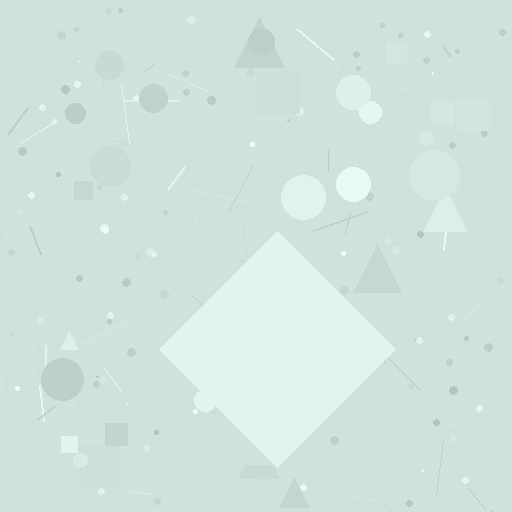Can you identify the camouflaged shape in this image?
The camouflaged shape is a diamond.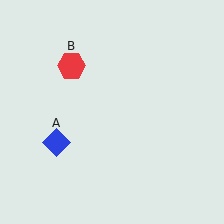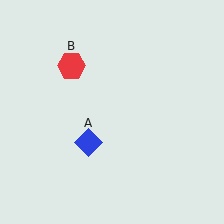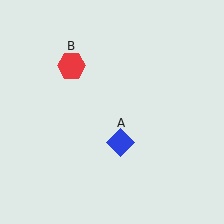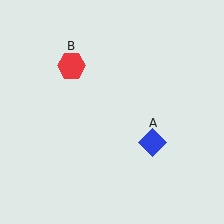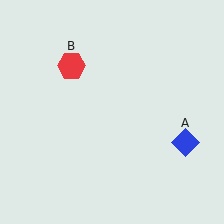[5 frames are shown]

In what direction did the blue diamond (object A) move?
The blue diamond (object A) moved right.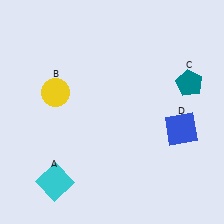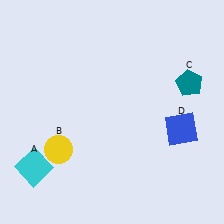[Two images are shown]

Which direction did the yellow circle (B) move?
The yellow circle (B) moved down.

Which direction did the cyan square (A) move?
The cyan square (A) moved left.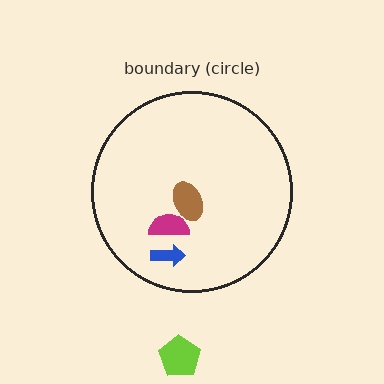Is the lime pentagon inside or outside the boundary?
Outside.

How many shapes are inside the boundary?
3 inside, 1 outside.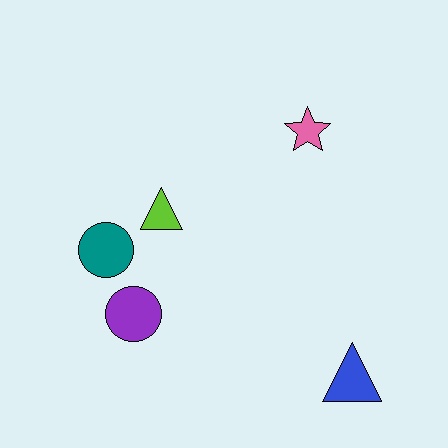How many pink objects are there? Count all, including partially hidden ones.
There is 1 pink object.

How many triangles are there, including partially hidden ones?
There are 2 triangles.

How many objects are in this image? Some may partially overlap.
There are 5 objects.